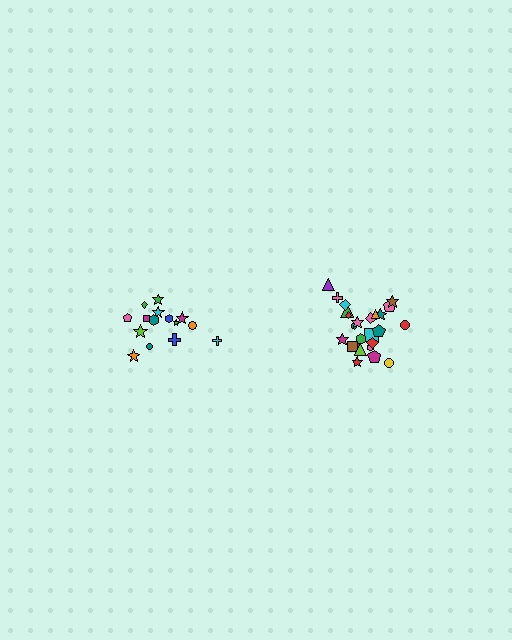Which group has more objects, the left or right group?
The right group.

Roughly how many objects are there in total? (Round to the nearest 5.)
Roughly 40 objects in total.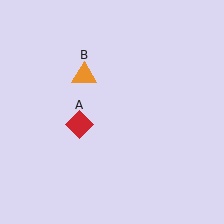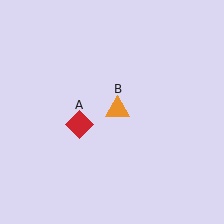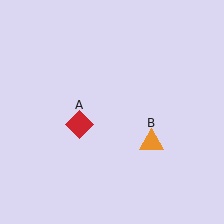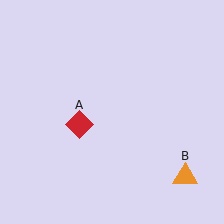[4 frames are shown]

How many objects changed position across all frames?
1 object changed position: orange triangle (object B).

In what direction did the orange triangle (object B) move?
The orange triangle (object B) moved down and to the right.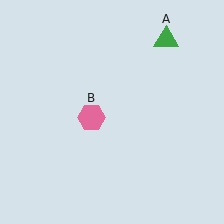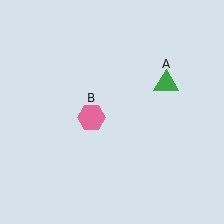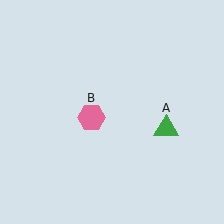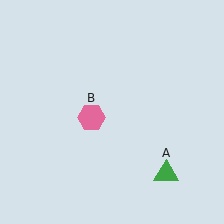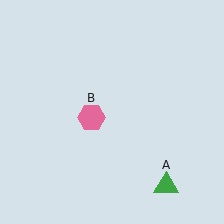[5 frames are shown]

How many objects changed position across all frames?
1 object changed position: green triangle (object A).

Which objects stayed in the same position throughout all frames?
Pink hexagon (object B) remained stationary.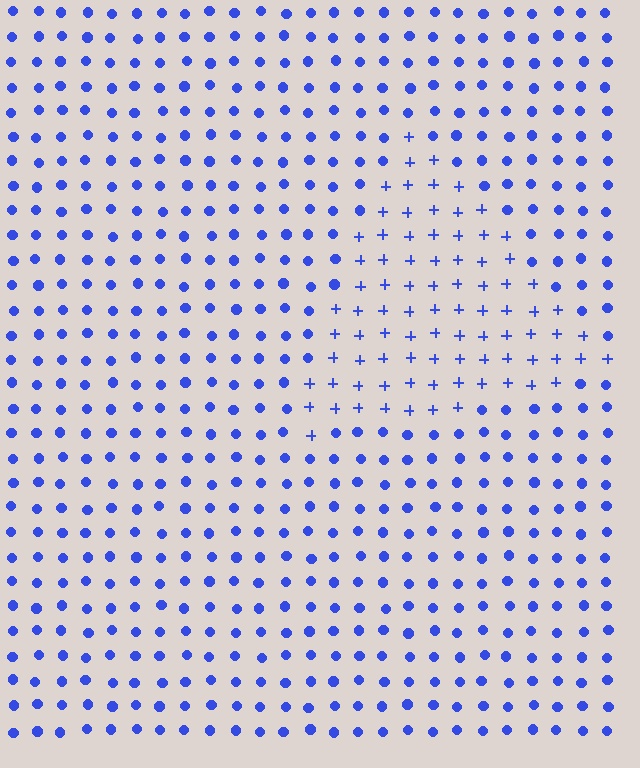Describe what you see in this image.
The image is filled with small blue elements arranged in a uniform grid. A triangle-shaped region contains plus signs, while the surrounding area contains circles. The boundary is defined purely by the change in element shape.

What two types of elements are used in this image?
The image uses plus signs inside the triangle region and circles outside it.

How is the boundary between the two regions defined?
The boundary is defined by a change in element shape: plus signs inside vs. circles outside. All elements share the same color and spacing.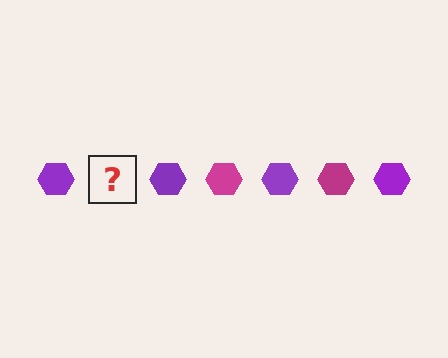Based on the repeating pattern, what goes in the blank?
The blank should be a magenta hexagon.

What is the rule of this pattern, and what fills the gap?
The rule is that the pattern cycles through purple, magenta hexagons. The gap should be filled with a magenta hexagon.